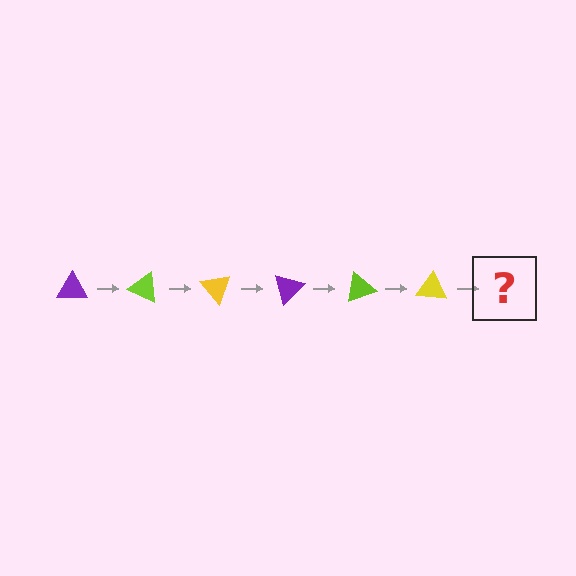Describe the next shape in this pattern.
It should be a purple triangle, rotated 150 degrees from the start.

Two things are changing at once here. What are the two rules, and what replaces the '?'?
The two rules are that it rotates 25 degrees each step and the color cycles through purple, lime, and yellow. The '?' should be a purple triangle, rotated 150 degrees from the start.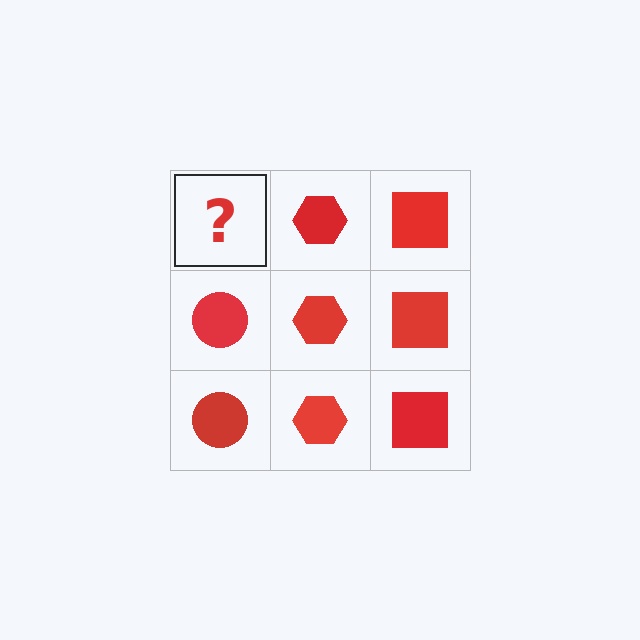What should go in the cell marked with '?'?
The missing cell should contain a red circle.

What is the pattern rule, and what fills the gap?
The rule is that each column has a consistent shape. The gap should be filled with a red circle.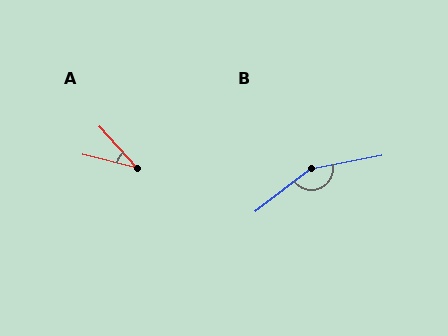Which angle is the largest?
B, at approximately 153 degrees.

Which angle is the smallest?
A, at approximately 34 degrees.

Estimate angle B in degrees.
Approximately 153 degrees.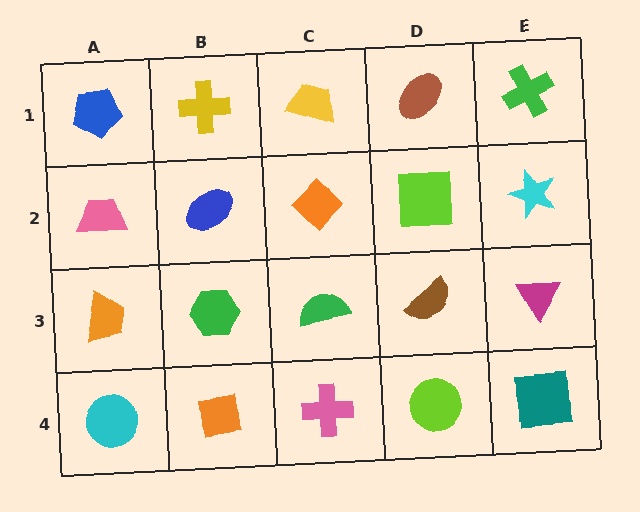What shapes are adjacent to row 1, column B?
A blue ellipse (row 2, column B), a blue pentagon (row 1, column A), a yellow trapezoid (row 1, column C).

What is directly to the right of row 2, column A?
A blue ellipse.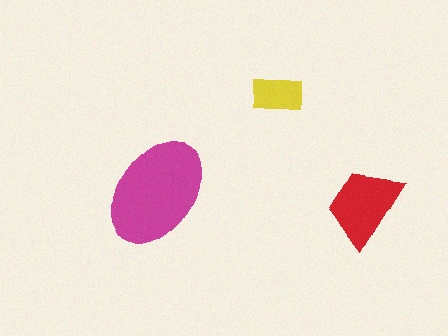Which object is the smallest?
The yellow rectangle.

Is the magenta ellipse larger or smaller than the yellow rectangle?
Larger.